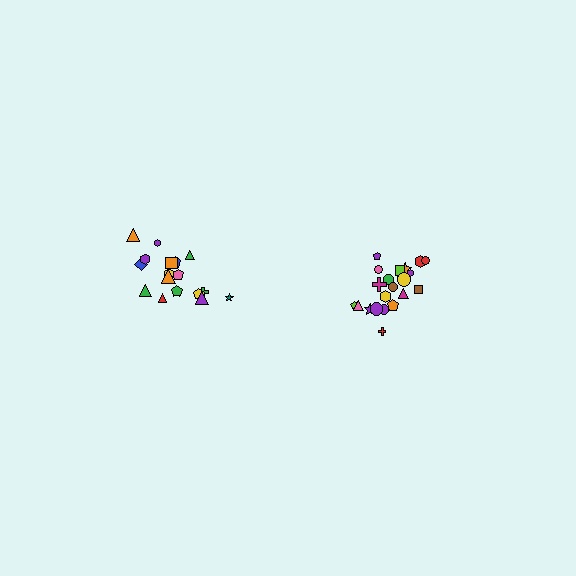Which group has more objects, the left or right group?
The right group.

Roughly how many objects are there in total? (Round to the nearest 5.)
Roughly 40 objects in total.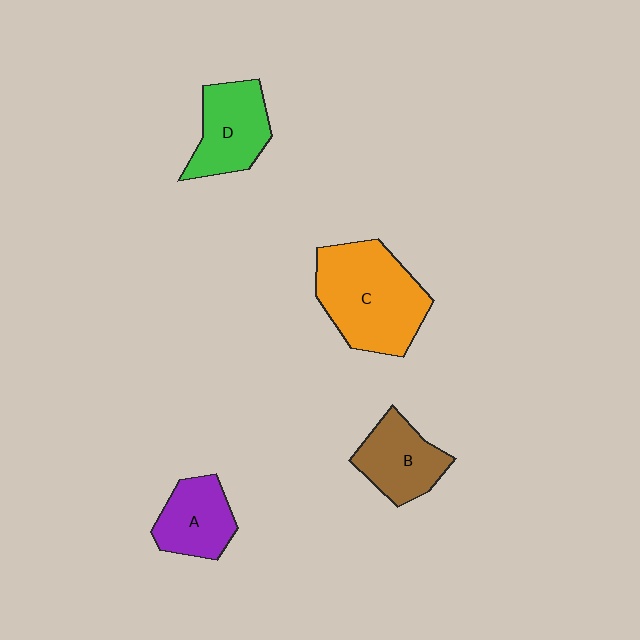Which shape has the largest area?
Shape C (orange).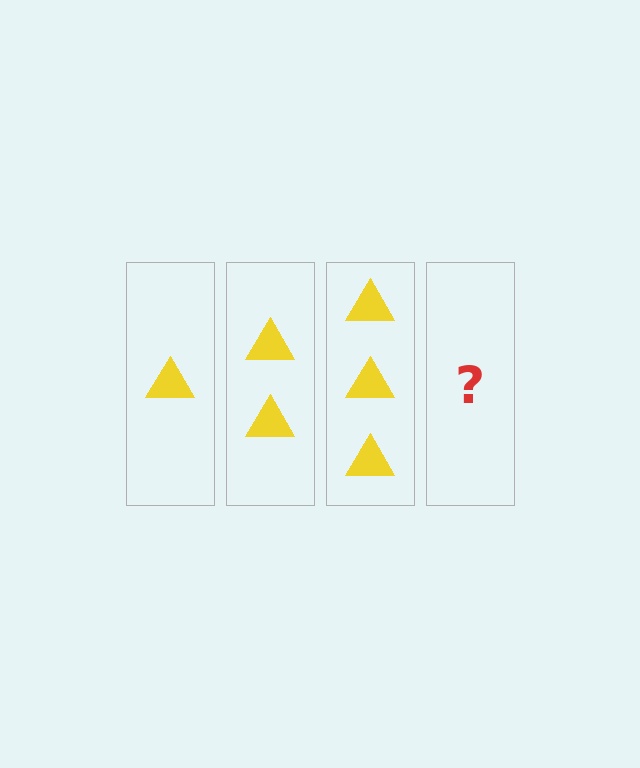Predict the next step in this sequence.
The next step is 4 triangles.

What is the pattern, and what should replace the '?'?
The pattern is that each step adds one more triangle. The '?' should be 4 triangles.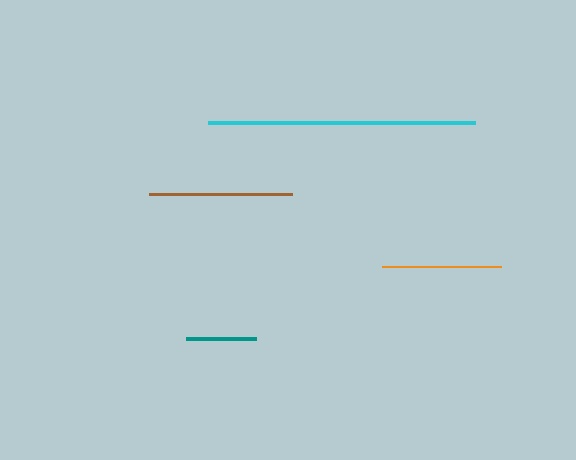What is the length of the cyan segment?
The cyan segment is approximately 267 pixels long.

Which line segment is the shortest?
The teal line is the shortest at approximately 70 pixels.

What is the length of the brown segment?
The brown segment is approximately 143 pixels long.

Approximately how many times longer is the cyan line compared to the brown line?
The cyan line is approximately 1.9 times the length of the brown line.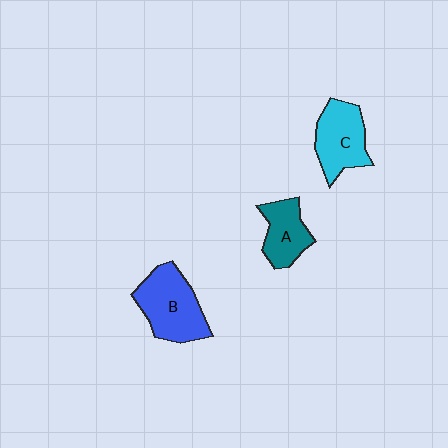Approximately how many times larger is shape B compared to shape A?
Approximately 1.5 times.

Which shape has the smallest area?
Shape A (teal).